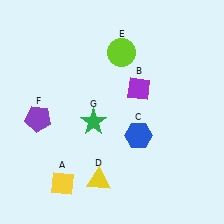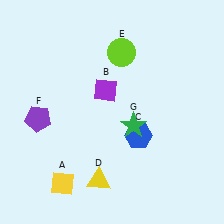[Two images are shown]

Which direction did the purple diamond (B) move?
The purple diamond (B) moved left.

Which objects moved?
The objects that moved are: the purple diamond (B), the green star (G).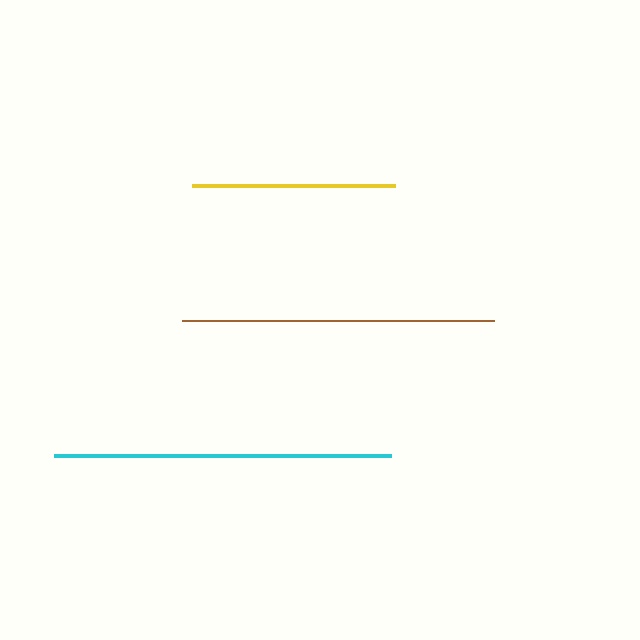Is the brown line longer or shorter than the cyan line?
The cyan line is longer than the brown line.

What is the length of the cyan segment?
The cyan segment is approximately 337 pixels long.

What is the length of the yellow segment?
The yellow segment is approximately 204 pixels long.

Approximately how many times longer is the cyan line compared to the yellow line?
The cyan line is approximately 1.7 times the length of the yellow line.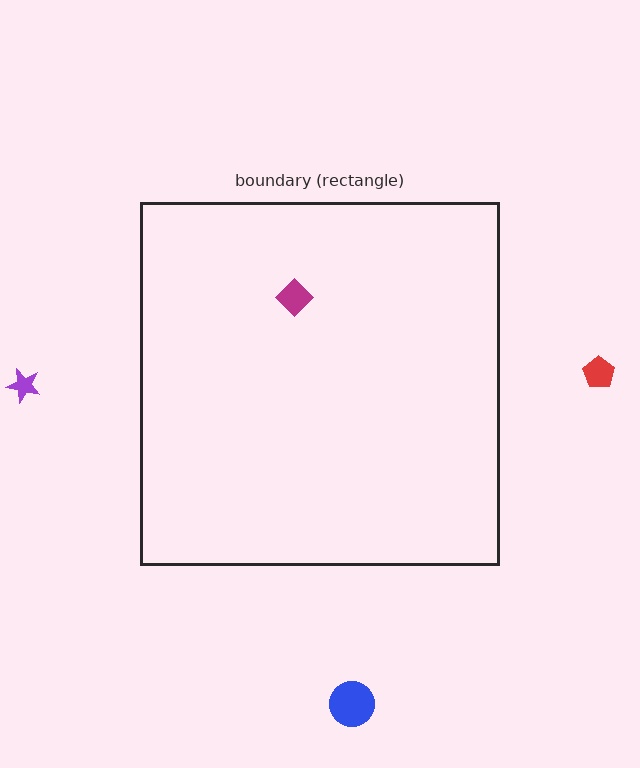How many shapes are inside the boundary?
1 inside, 3 outside.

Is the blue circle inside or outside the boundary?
Outside.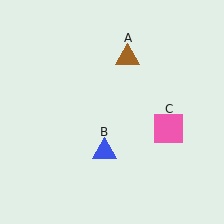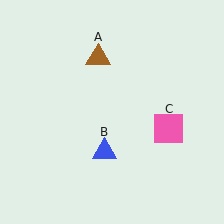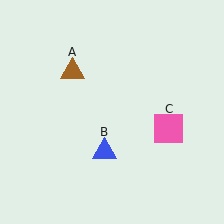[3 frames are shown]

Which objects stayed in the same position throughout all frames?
Blue triangle (object B) and pink square (object C) remained stationary.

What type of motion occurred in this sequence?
The brown triangle (object A) rotated counterclockwise around the center of the scene.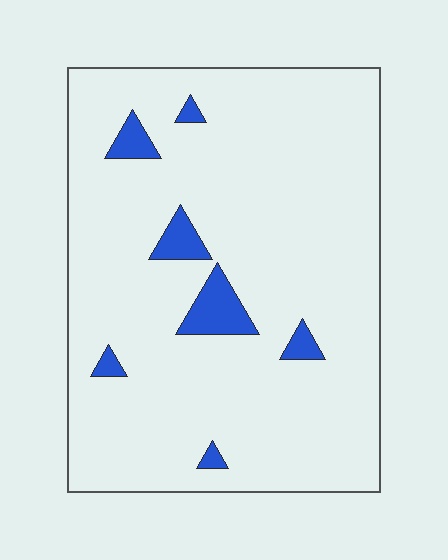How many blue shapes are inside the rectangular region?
7.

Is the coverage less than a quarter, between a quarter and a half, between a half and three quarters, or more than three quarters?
Less than a quarter.